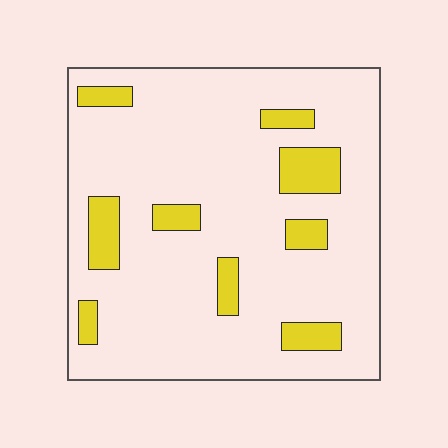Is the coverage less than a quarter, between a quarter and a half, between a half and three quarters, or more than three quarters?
Less than a quarter.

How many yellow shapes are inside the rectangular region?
9.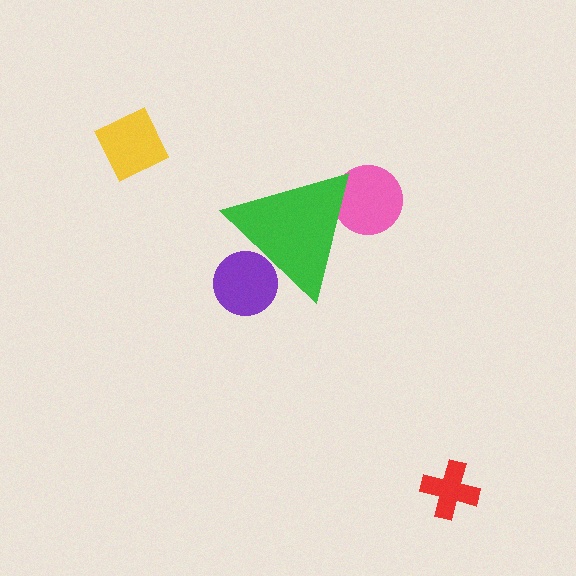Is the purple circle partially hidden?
Yes, the purple circle is partially hidden behind the green triangle.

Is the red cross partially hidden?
No, the red cross is fully visible.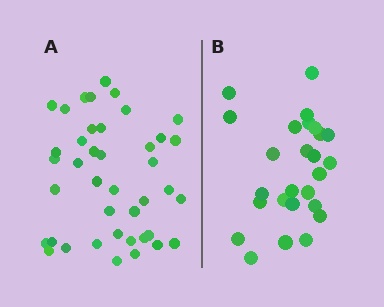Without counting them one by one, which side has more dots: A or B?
Region A (the left region) has more dots.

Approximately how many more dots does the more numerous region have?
Region A has approximately 15 more dots than region B.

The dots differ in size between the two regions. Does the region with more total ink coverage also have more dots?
No. Region B has more total ink coverage because its dots are larger, but region A actually contains more individual dots. Total area can be misleading — the number of items is what matters here.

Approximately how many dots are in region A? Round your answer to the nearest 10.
About 40 dots. (The exact count is 41, which rounds to 40.)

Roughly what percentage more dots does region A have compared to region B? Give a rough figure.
About 60% more.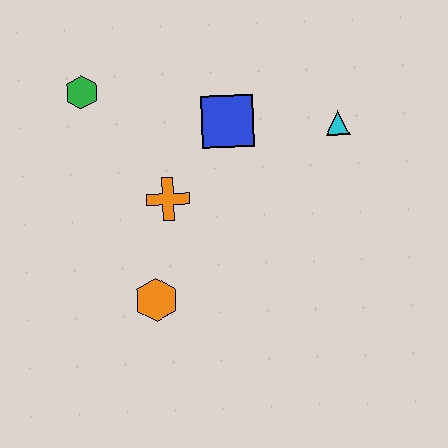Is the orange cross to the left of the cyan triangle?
Yes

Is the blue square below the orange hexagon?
No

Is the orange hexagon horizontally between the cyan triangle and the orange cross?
No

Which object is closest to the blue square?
The orange cross is closest to the blue square.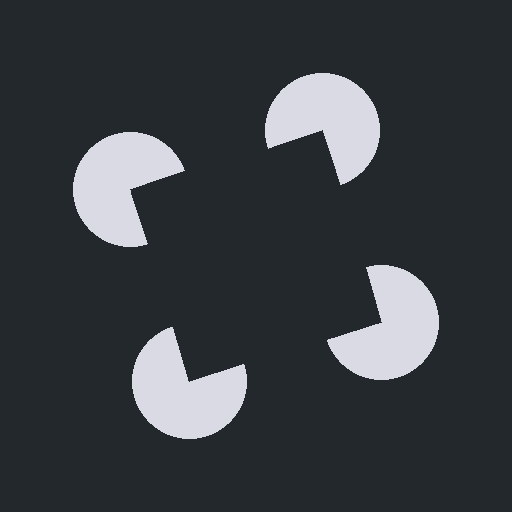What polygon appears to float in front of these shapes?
An illusory square — its edges are inferred from the aligned wedge cuts in the pac-man discs, not physically drawn.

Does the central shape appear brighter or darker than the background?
It typically appears slightly darker than the background, even though no actual brightness change is drawn.